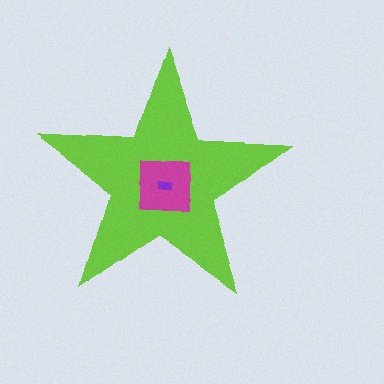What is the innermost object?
The purple rectangle.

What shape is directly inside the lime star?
The magenta square.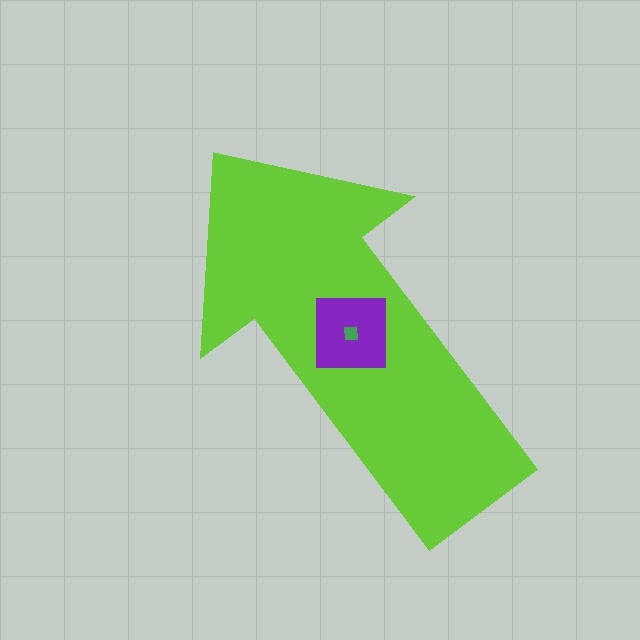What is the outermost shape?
The lime arrow.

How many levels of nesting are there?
3.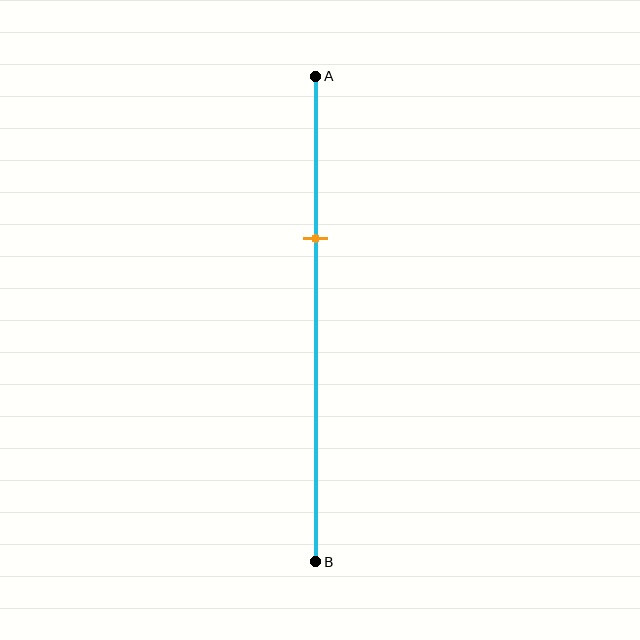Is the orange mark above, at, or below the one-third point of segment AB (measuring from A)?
The orange mark is approximately at the one-third point of segment AB.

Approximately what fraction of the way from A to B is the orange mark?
The orange mark is approximately 35% of the way from A to B.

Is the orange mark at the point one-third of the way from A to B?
Yes, the mark is approximately at the one-third point.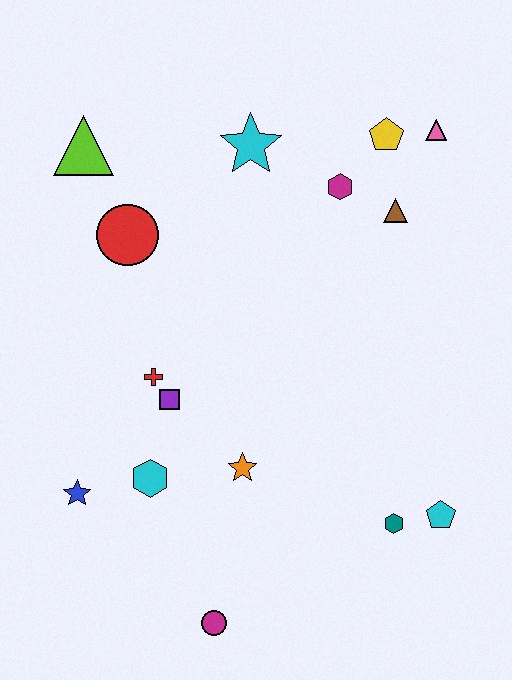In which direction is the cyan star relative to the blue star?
The cyan star is above the blue star.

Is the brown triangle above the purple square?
Yes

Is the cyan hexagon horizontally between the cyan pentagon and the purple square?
No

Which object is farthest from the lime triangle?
The cyan pentagon is farthest from the lime triangle.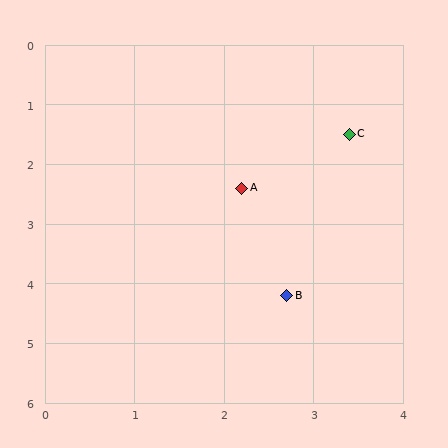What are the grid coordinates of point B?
Point B is at approximately (2.7, 4.2).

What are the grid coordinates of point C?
Point C is at approximately (3.4, 1.5).